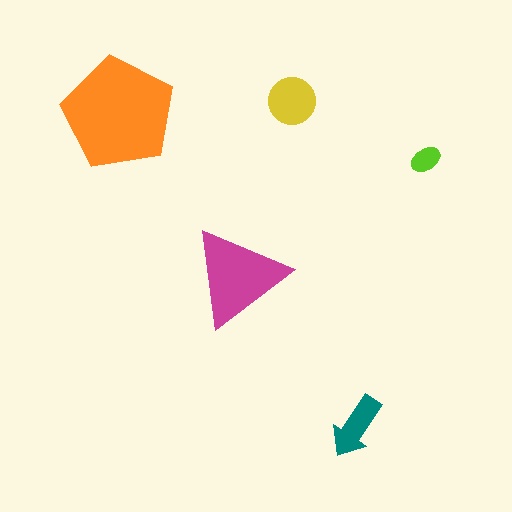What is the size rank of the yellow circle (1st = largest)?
3rd.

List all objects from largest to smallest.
The orange pentagon, the magenta triangle, the yellow circle, the teal arrow, the lime ellipse.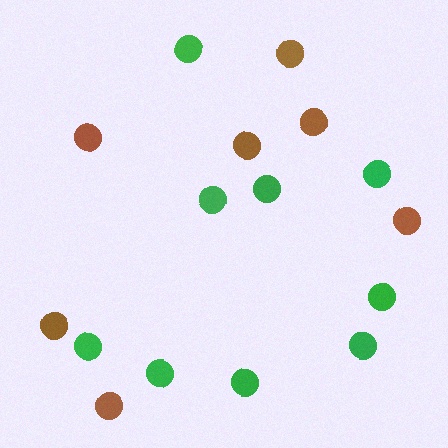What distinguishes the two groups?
There are 2 groups: one group of brown circles (7) and one group of green circles (9).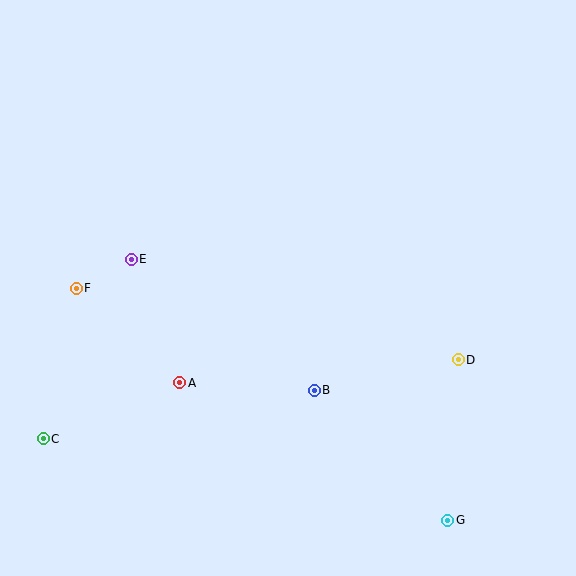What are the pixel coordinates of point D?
Point D is at (458, 360).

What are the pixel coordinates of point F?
Point F is at (76, 288).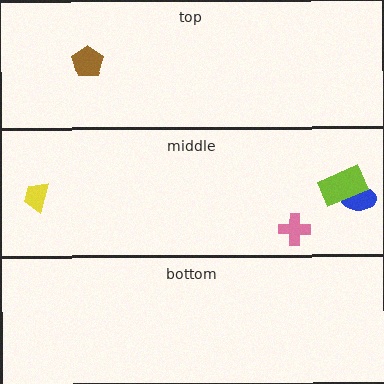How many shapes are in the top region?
1.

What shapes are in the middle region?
The yellow trapezoid, the blue ellipse, the pink cross, the lime rectangle.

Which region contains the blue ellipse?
The middle region.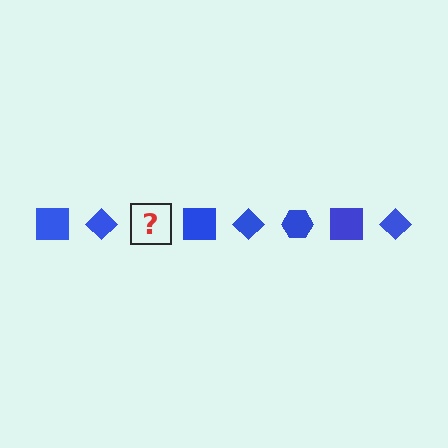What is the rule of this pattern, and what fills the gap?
The rule is that the pattern cycles through square, diamond, hexagon shapes in blue. The gap should be filled with a blue hexagon.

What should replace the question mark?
The question mark should be replaced with a blue hexagon.